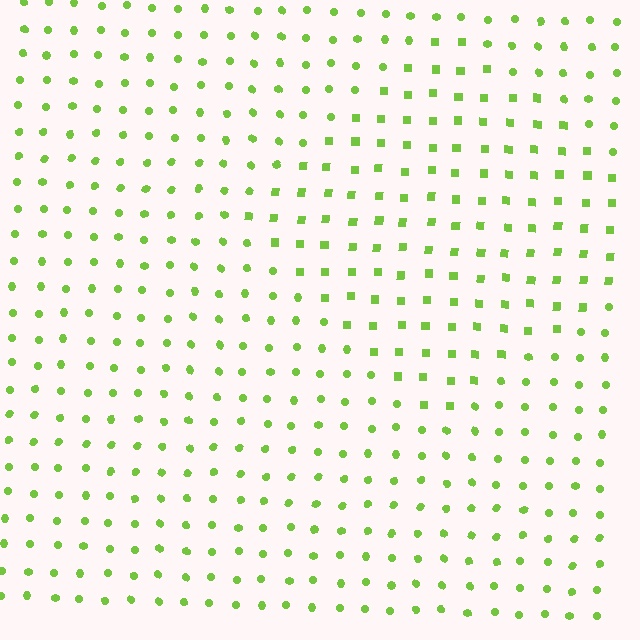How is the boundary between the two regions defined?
The boundary is defined by a change in element shape: squares inside vs. circles outside. All elements share the same color and spacing.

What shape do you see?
I see a diamond.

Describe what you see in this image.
The image is filled with small lime elements arranged in a uniform grid. A diamond-shaped region contains squares, while the surrounding area contains circles. The boundary is defined purely by the change in element shape.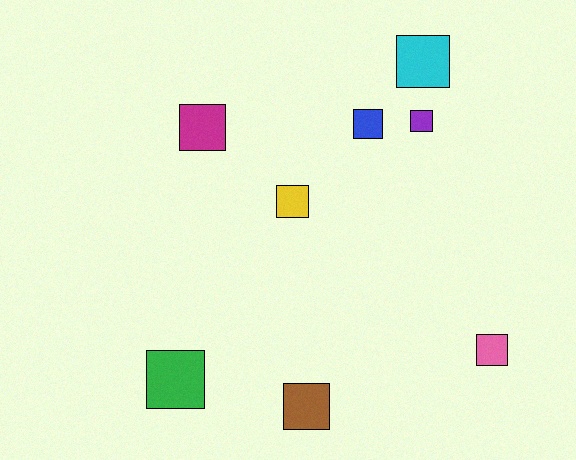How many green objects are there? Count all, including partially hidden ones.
There is 1 green object.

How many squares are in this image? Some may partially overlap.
There are 8 squares.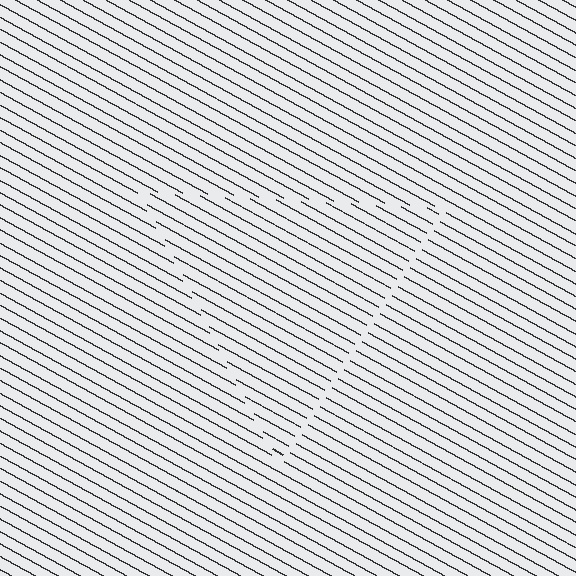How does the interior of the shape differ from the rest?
The interior of the shape contains the same grating, shifted by half a period — the contour is defined by the phase discontinuity where line-ends from the inner and outer gratings abut.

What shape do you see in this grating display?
An illusory triangle. The interior of the shape contains the same grating, shifted by half a period — the contour is defined by the phase discontinuity where line-ends from the inner and outer gratings abut.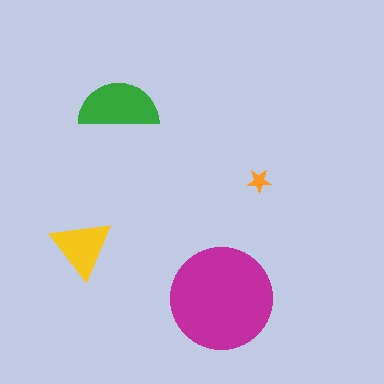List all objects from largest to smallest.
The magenta circle, the green semicircle, the yellow triangle, the orange star.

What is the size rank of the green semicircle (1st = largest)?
2nd.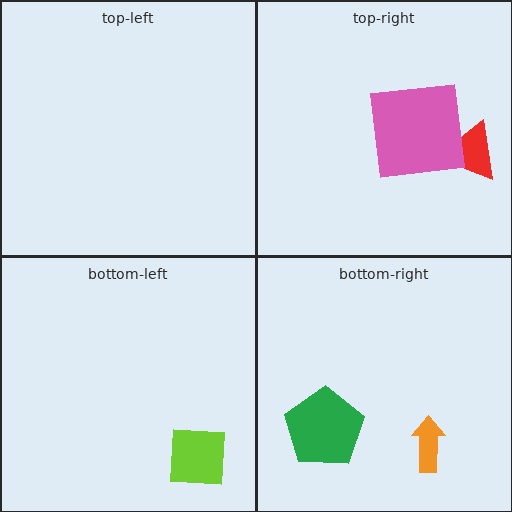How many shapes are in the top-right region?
2.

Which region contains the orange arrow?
The bottom-right region.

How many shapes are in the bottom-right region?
2.